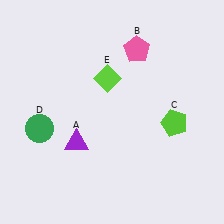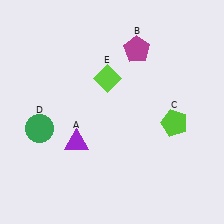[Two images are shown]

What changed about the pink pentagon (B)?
In Image 1, B is pink. In Image 2, it changed to magenta.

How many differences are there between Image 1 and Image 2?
There is 1 difference between the two images.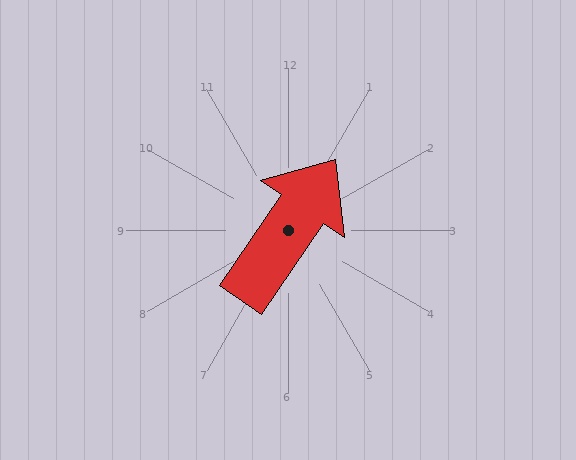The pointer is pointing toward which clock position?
Roughly 1 o'clock.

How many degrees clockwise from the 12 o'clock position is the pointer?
Approximately 34 degrees.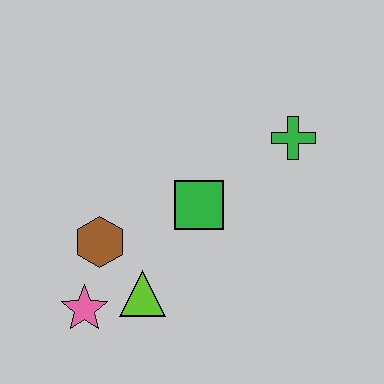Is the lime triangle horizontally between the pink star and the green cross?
Yes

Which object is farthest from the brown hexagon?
The green cross is farthest from the brown hexagon.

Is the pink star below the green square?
Yes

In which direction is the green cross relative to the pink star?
The green cross is to the right of the pink star.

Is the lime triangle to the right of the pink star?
Yes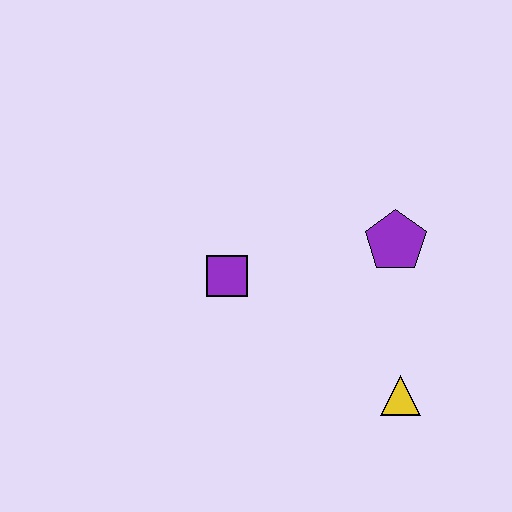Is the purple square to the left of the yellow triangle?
Yes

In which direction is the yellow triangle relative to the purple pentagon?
The yellow triangle is below the purple pentagon.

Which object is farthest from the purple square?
The yellow triangle is farthest from the purple square.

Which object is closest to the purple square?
The purple pentagon is closest to the purple square.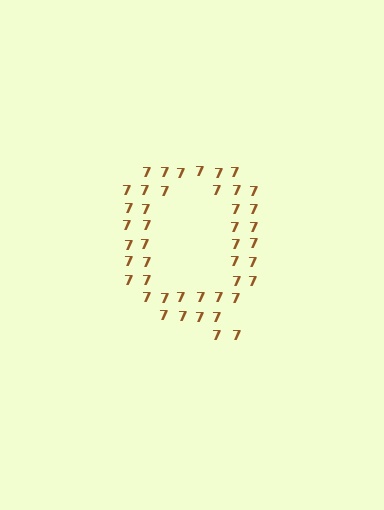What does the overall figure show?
The overall figure shows the letter Q.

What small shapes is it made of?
It is made of small digit 7's.